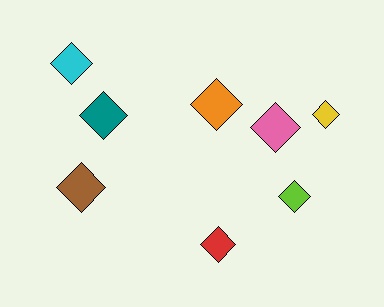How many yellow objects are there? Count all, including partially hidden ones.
There is 1 yellow object.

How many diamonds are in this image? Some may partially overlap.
There are 8 diamonds.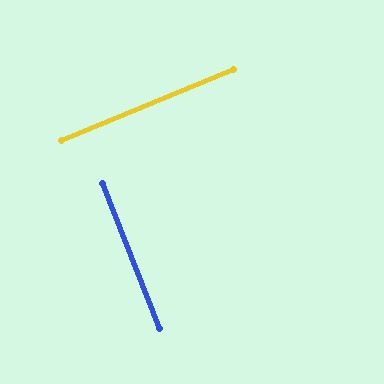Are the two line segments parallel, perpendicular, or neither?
Perpendicular — they meet at approximately 89°.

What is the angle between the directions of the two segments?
Approximately 89 degrees.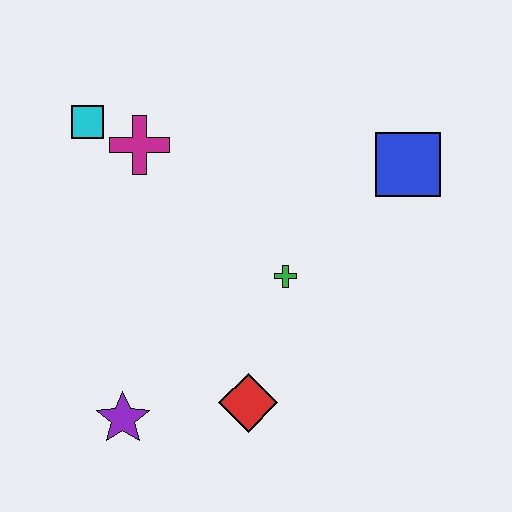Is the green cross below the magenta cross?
Yes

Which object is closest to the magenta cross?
The cyan square is closest to the magenta cross.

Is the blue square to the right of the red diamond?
Yes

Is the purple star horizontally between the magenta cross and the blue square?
No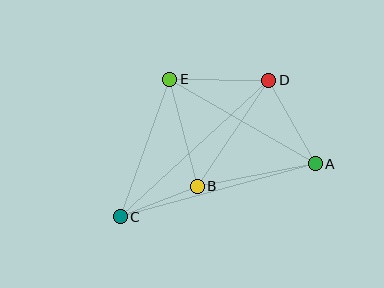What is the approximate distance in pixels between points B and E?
The distance between B and E is approximately 111 pixels.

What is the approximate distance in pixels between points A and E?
The distance between A and E is approximately 168 pixels.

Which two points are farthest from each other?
Points A and C are farthest from each other.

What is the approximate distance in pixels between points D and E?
The distance between D and E is approximately 99 pixels.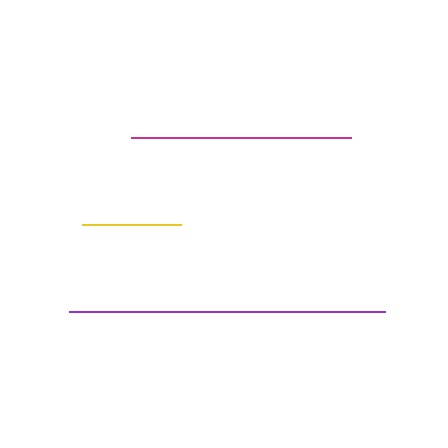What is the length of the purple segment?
The purple segment is approximately 316 pixels long.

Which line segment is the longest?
The purple line is the longest at approximately 316 pixels.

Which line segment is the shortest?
The yellow line is the shortest at approximately 99 pixels.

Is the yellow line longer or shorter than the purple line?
The purple line is longer than the yellow line.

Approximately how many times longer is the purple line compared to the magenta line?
The purple line is approximately 1.4 times the length of the magenta line.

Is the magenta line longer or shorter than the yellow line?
The magenta line is longer than the yellow line.